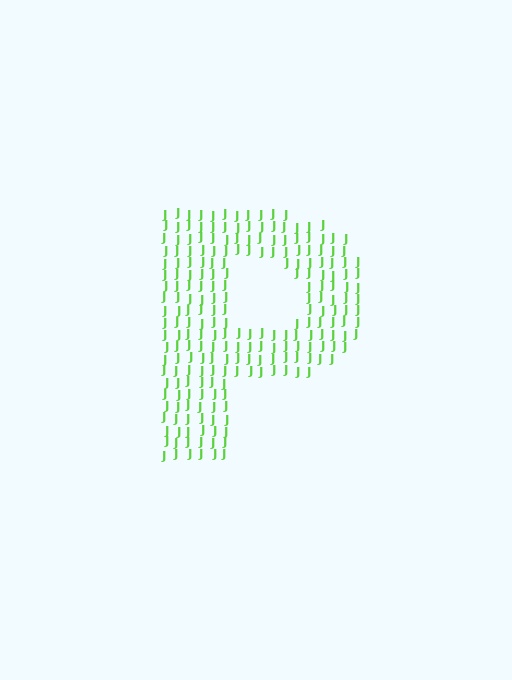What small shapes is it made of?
It is made of small letter J's.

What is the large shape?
The large shape is the letter P.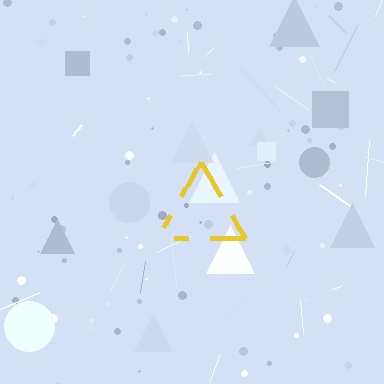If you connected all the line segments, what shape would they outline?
They would outline a triangle.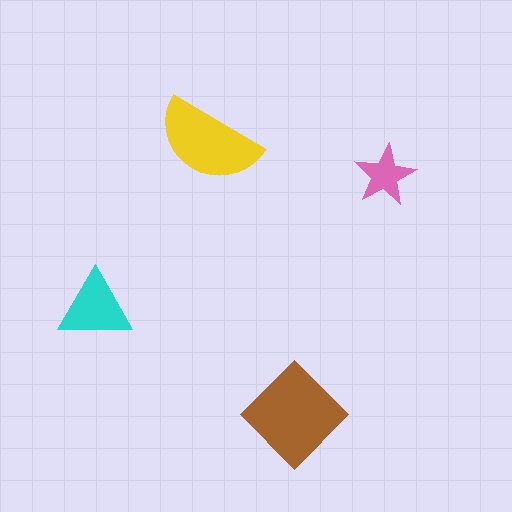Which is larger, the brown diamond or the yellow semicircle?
The brown diamond.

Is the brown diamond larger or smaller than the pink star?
Larger.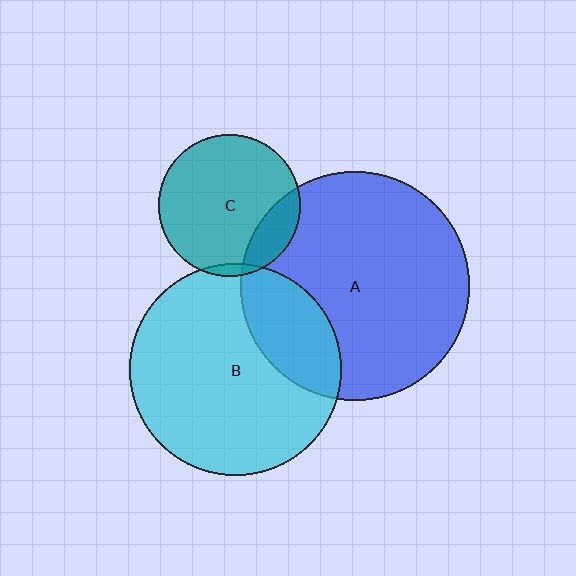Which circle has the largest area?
Circle A (blue).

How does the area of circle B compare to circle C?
Approximately 2.2 times.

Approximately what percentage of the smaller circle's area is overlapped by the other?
Approximately 25%.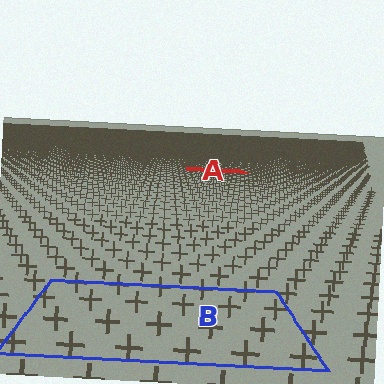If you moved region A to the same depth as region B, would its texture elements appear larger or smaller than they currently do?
They would appear larger. At a closer depth, the same texture elements are projected at a bigger on-screen size.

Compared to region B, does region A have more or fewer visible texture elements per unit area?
Region A has more texture elements per unit area — they are packed more densely because it is farther away.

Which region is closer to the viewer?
Region B is closer. The texture elements there are larger and more spread out.